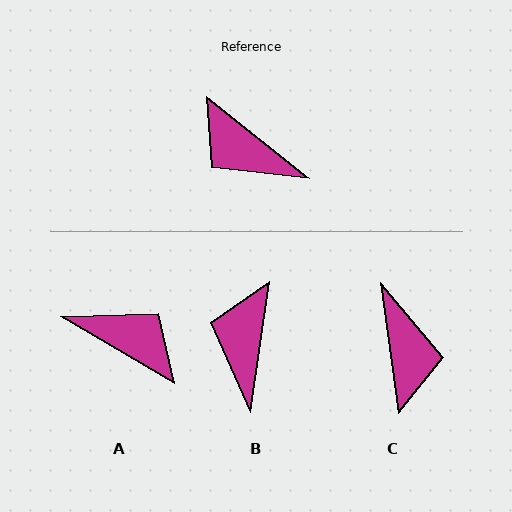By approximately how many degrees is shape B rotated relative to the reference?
Approximately 60 degrees clockwise.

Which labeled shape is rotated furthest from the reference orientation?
A, about 172 degrees away.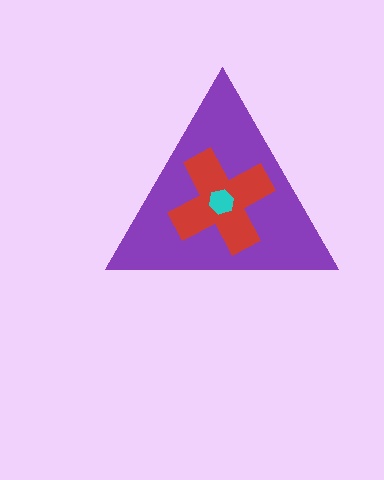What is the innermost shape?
The cyan hexagon.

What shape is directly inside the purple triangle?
The red cross.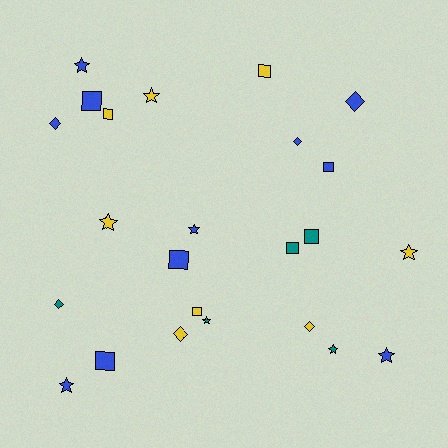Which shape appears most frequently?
Square, with 9 objects.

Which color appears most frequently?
Blue, with 11 objects.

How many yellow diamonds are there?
There are 2 yellow diamonds.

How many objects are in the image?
There are 24 objects.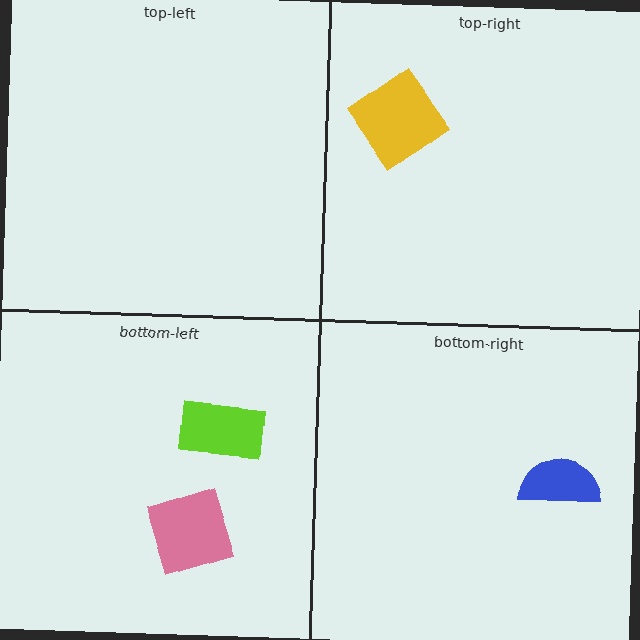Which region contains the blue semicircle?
The bottom-right region.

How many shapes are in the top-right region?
1.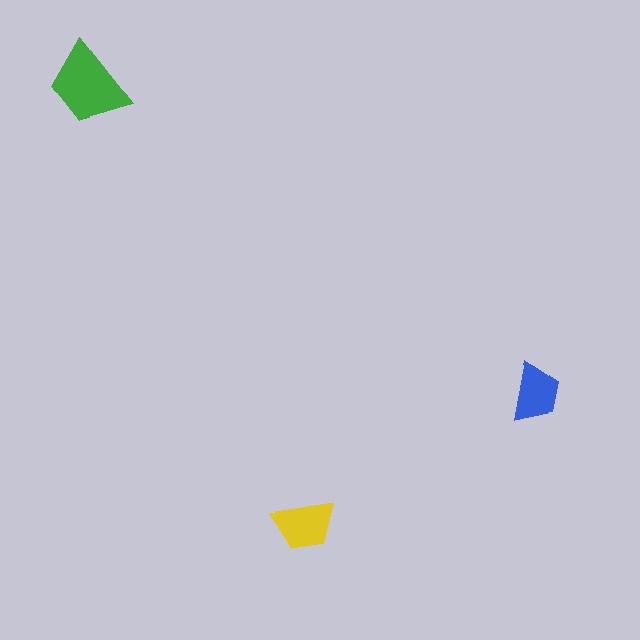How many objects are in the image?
There are 3 objects in the image.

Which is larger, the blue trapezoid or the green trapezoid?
The green one.